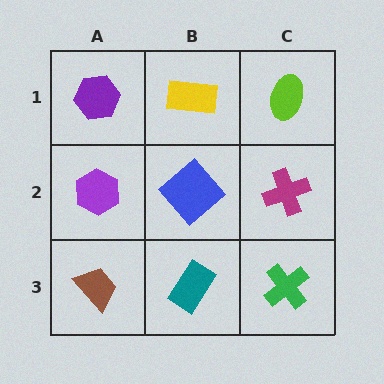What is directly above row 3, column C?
A magenta cross.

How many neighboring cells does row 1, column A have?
2.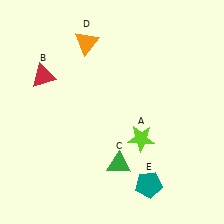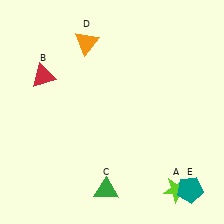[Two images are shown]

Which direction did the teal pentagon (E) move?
The teal pentagon (E) moved right.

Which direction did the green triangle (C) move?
The green triangle (C) moved down.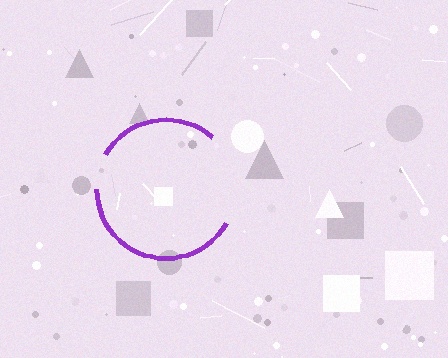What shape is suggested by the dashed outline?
The dashed outline suggests a circle.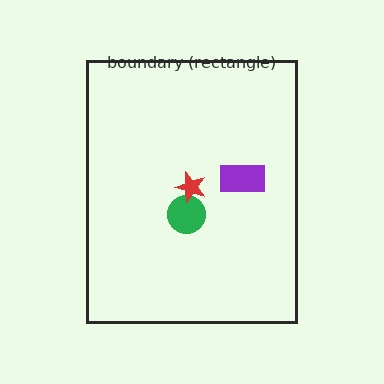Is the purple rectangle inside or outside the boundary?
Inside.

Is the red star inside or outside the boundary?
Inside.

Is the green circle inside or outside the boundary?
Inside.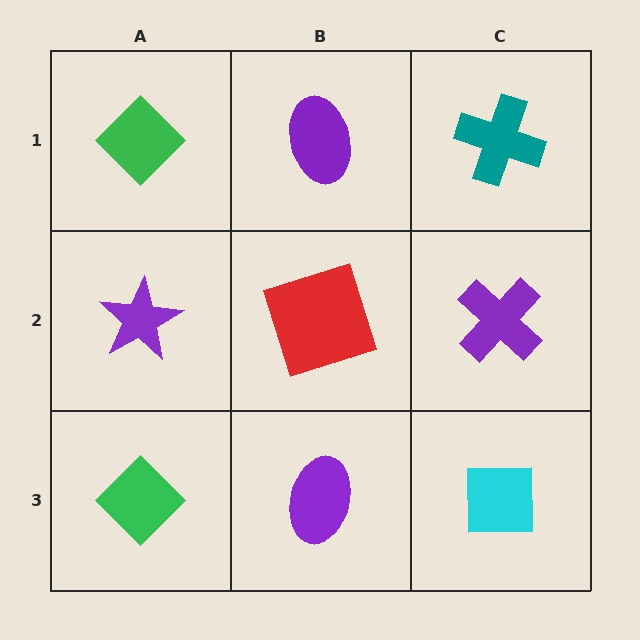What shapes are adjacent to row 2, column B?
A purple ellipse (row 1, column B), a purple ellipse (row 3, column B), a purple star (row 2, column A), a purple cross (row 2, column C).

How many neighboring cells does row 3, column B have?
3.